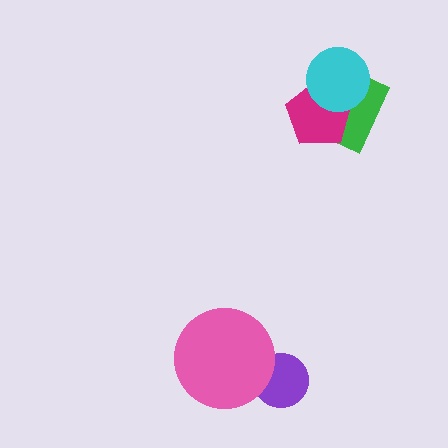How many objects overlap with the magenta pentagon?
2 objects overlap with the magenta pentagon.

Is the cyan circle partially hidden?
No, no other shape covers it.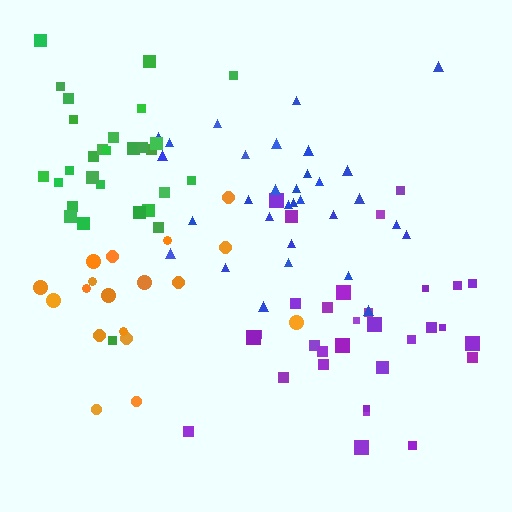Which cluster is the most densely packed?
Green.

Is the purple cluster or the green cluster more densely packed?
Green.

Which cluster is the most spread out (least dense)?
Orange.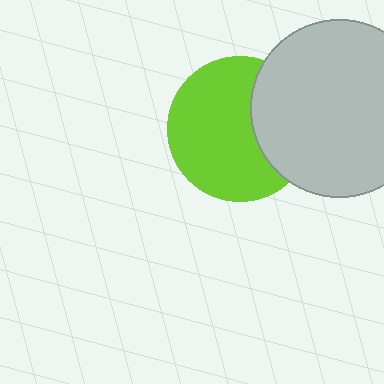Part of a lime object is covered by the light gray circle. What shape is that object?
It is a circle.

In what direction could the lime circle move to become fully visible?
The lime circle could move left. That would shift it out from behind the light gray circle entirely.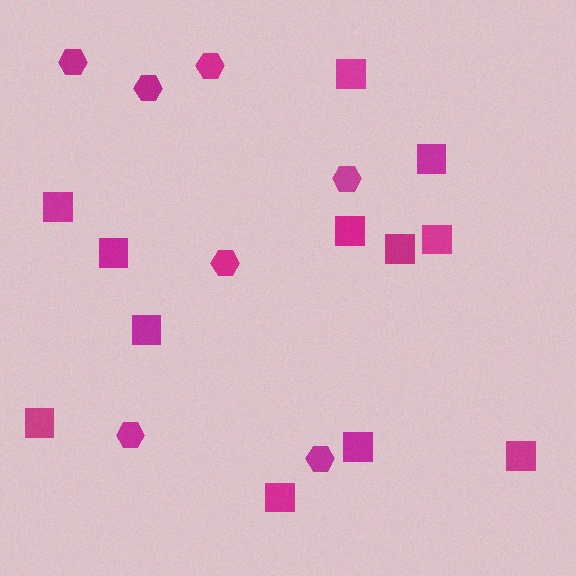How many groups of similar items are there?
There are 2 groups: one group of hexagons (7) and one group of squares (12).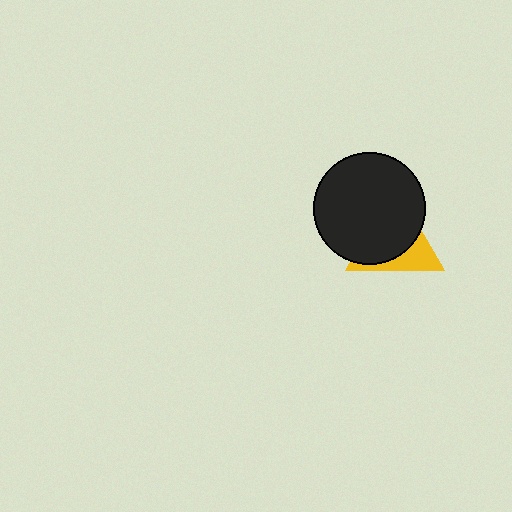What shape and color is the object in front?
The object in front is a black circle.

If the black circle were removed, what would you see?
You would see the complete yellow triangle.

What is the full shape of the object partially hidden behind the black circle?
The partially hidden object is a yellow triangle.